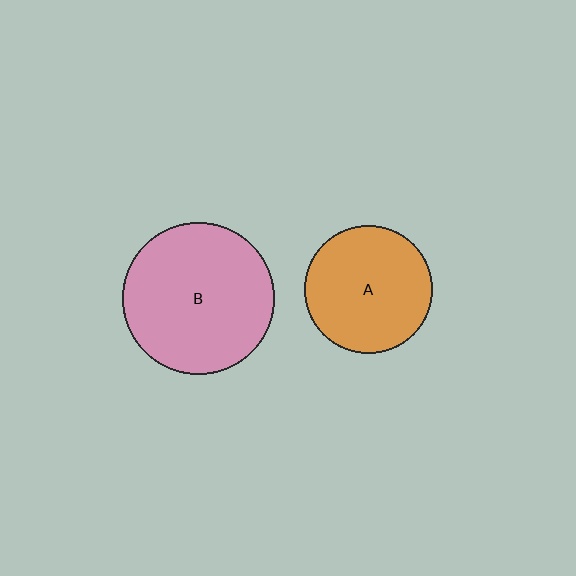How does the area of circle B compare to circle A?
Approximately 1.4 times.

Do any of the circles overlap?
No, none of the circles overlap.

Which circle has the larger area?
Circle B (pink).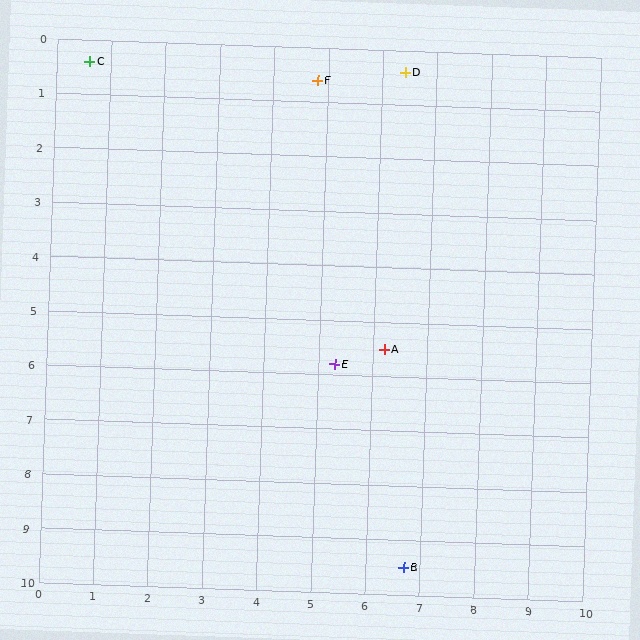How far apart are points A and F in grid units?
Points A and F are about 5.1 grid units apart.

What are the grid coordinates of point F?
Point F is at approximately (4.8, 0.6).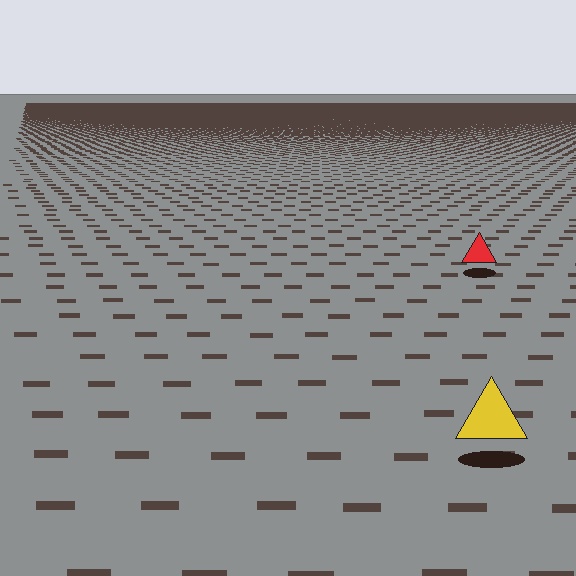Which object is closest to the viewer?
The yellow triangle is closest. The texture marks near it are larger and more spread out.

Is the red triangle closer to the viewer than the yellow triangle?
No. The yellow triangle is closer — you can tell from the texture gradient: the ground texture is coarser near it.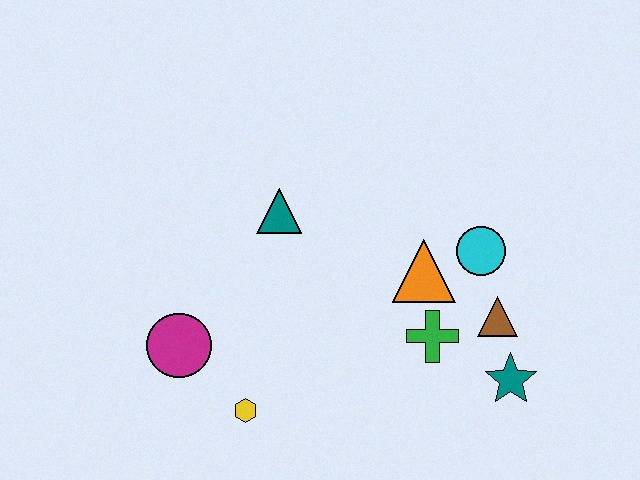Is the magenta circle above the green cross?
No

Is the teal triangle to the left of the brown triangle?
Yes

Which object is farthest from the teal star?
The magenta circle is farthest from the teal star.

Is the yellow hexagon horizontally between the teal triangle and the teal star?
No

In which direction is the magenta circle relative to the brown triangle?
The magenta circle is to the left of the brown triangle.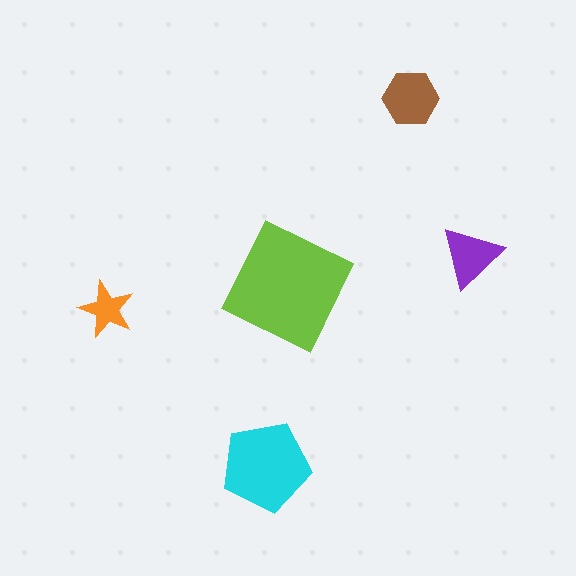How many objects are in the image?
There are 5 objects in the image.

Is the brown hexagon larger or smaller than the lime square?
Smaller.